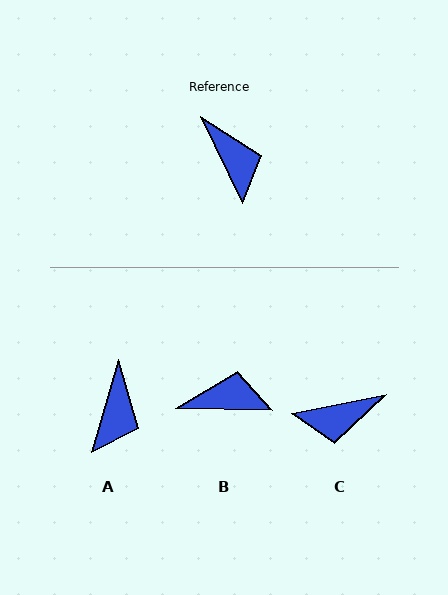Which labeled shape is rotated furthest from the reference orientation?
C, about 104 degrees away.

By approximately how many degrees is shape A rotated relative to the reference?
Approximately 42 degrees clockwise.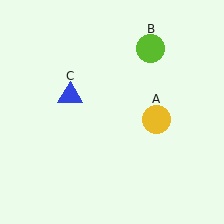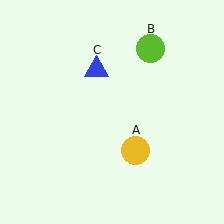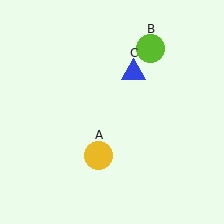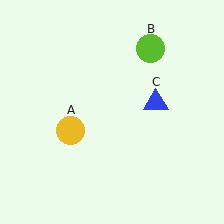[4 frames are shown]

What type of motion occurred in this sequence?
The yellow circle (object A), blue triangle (object C) rotated clockwise around the center of the scene.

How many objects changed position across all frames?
2 objects changed position: yellow circle (object A), blue triangle (object C).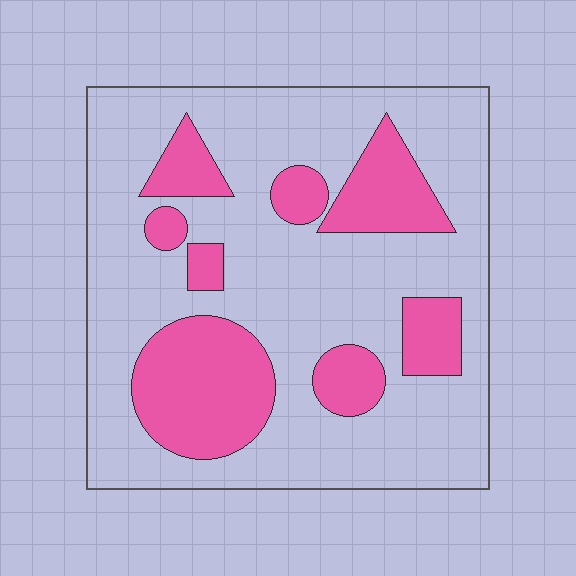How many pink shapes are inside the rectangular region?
8.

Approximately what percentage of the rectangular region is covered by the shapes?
Approximately 25%.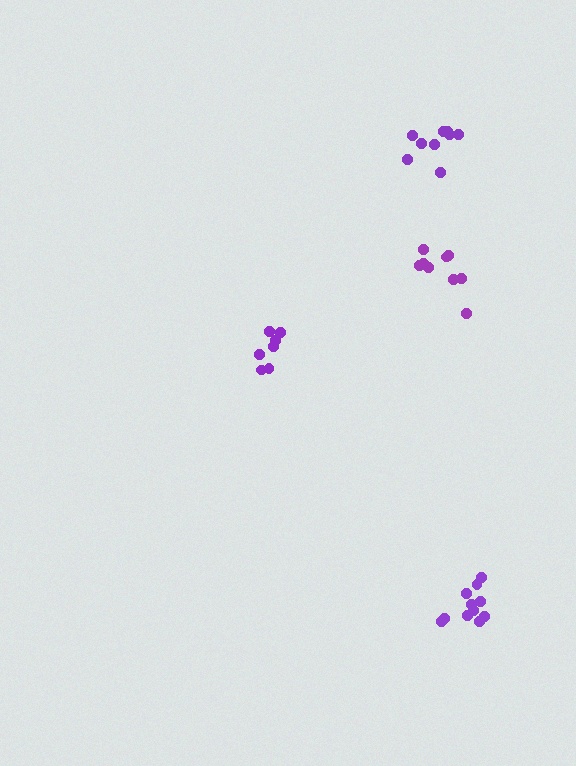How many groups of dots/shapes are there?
There are 4 groups.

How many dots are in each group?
Group 1: 7 dots, Group 2: 11 dots, Group 3: 9 dots, Group 4: 9 dots (36 total).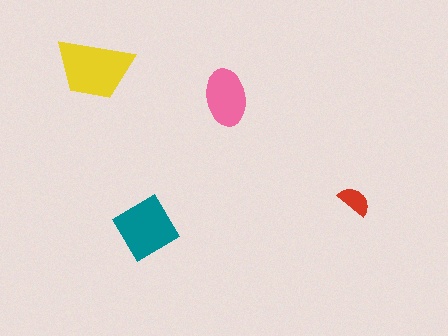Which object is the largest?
The yellow trapezoid.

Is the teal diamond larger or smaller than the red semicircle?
Larger.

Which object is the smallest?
The red semicircle.